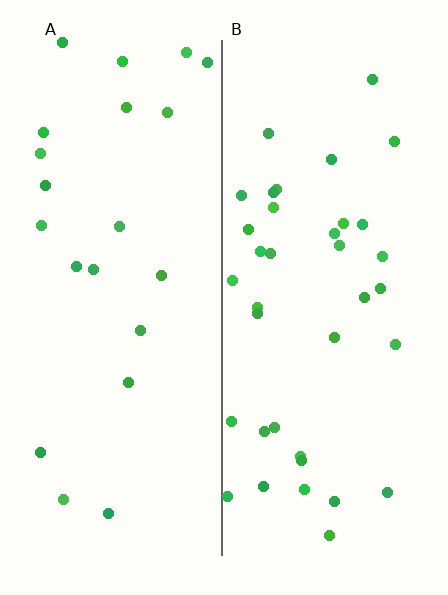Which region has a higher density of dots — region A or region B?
B (the right).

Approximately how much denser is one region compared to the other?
Approximately 1.7× — region B over region A.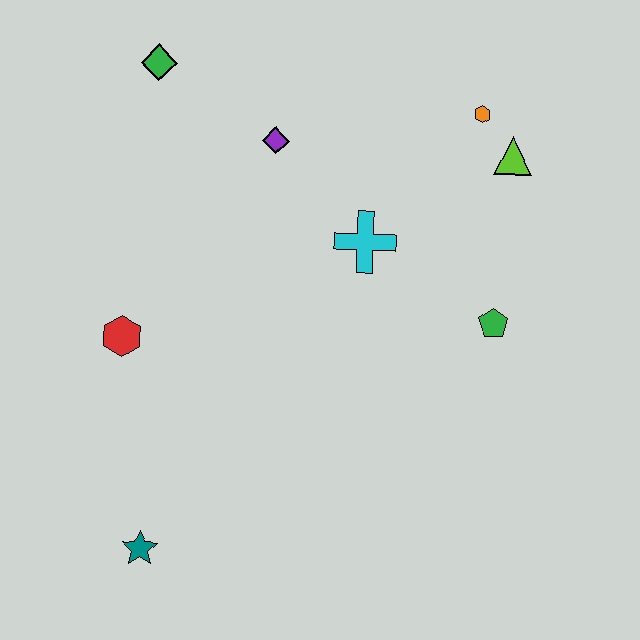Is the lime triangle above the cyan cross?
Yes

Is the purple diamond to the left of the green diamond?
No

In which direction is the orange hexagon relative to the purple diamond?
The orange hexagon is to the right of the purple diamond.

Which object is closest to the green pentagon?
The cyan cross is closest to the green pentagon.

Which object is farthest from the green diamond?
The teal star is farthest from the green diamond.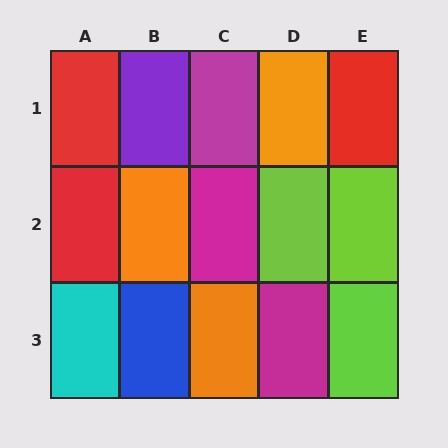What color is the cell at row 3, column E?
Lime.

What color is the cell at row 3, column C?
Orange.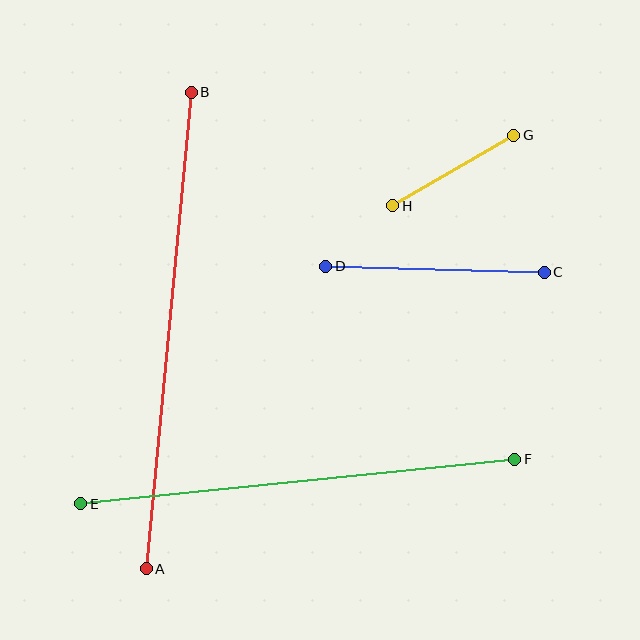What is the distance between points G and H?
The distance is approximately 141 pixels.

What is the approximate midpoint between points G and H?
The midpoint is at approximately (453, 171) pixels.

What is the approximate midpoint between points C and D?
The midpoint is at approximately (435, 269) pixels.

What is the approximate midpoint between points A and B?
The midpoint is at approximately (169, 331) pixels.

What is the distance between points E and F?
The distance is approximately 436 pixels.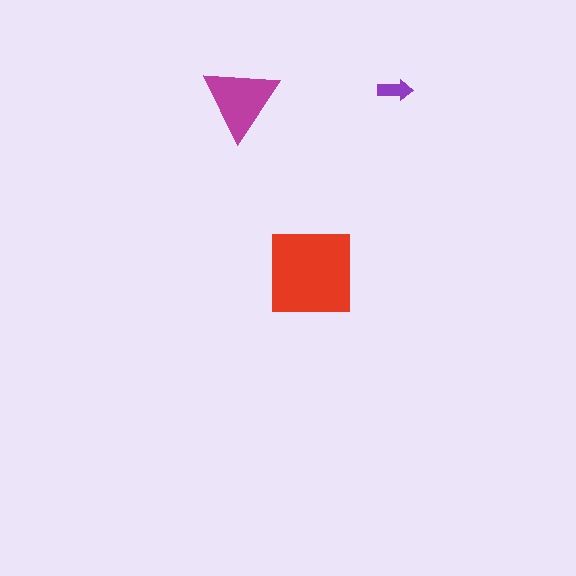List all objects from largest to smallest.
The red square, the magenta triangle, the purple arrow.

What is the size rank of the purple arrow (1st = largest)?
3rd.